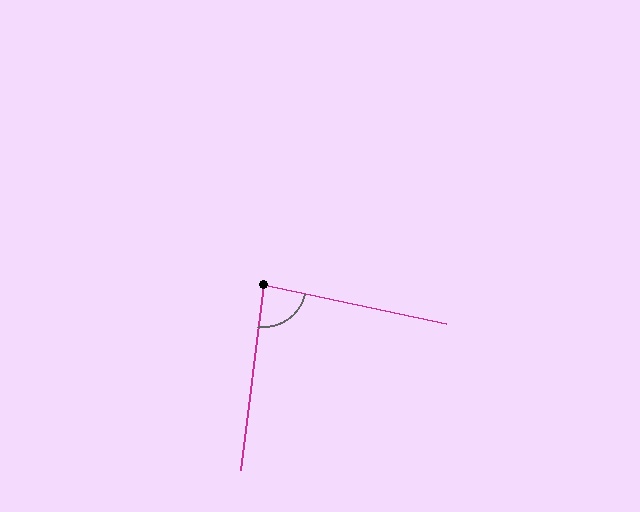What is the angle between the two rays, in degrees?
Approximately 85 degrees.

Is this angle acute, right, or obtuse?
It is approximately a right angle.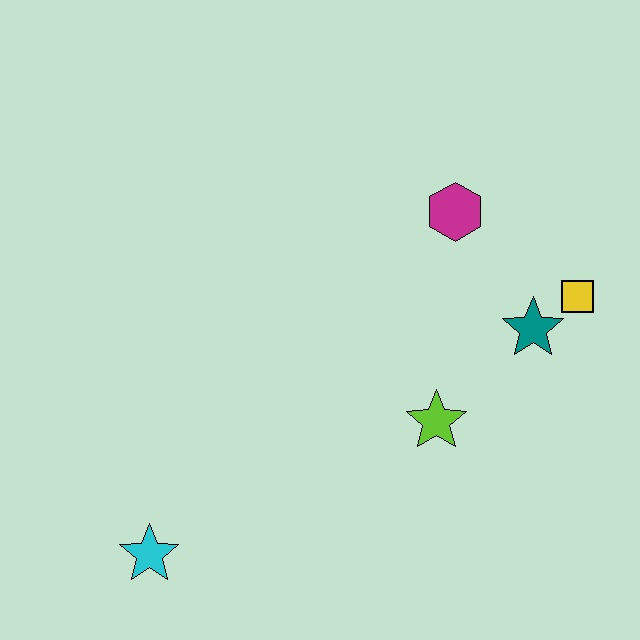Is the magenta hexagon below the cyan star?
No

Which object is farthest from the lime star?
The cyan star is farthest from the lime star.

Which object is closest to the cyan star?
The lime star is closest to the cyan star.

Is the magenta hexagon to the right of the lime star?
Yes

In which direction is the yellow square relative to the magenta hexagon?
The yellow square is to the right of the magenta hexagon.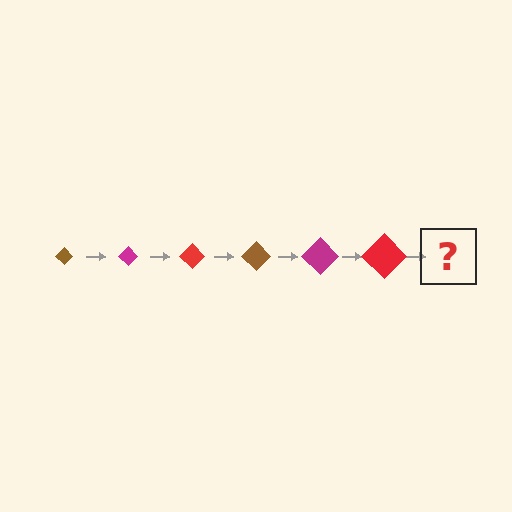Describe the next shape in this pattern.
It should be a brown diamond, larger than the previous one.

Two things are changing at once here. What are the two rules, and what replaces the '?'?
The two rules are that the diamond grows larger each step and the color cycles through brown, magenta, and red. The '?' should be a brown diamond, larger than the previous one.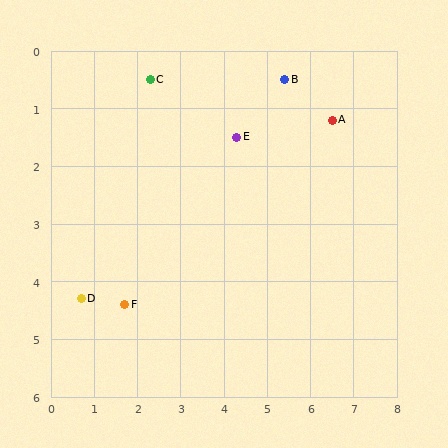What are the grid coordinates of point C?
Point C is at approximately (2.3, 0.5).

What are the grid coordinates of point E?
Point E is at approximately (4.3, 1.5).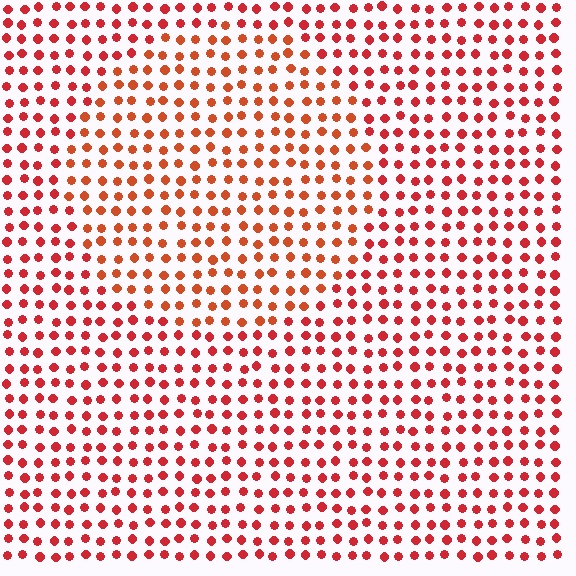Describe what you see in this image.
The image is filled with small red elements in a uniform arrangement. A circle-shaped region is visible where the elements are tinted to a slightly different hue, forming a subtle color boundary.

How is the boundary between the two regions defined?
The boundary is defined purely by a slight shift in hue (about 19 degrees). Spacing, size, and orientation are identical on both sides.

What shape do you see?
I see a circle.